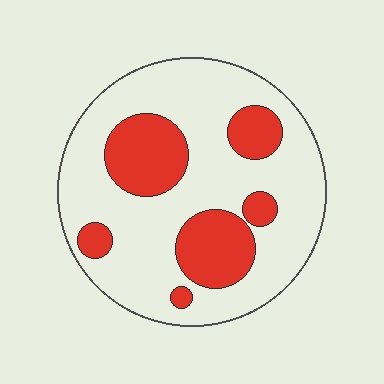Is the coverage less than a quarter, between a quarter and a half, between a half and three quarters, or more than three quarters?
Between a quarter and a half.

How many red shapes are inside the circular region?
6.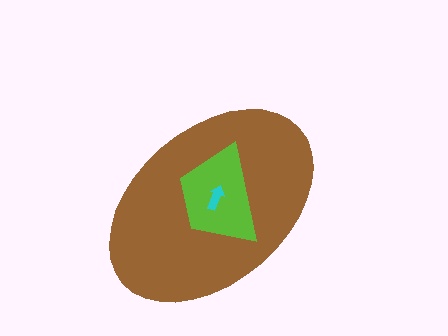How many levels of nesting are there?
3.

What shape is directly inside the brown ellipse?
The lime trapezoid.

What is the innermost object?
The cyan arrow.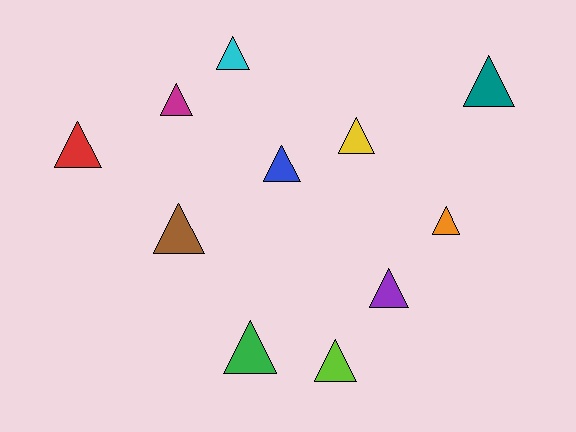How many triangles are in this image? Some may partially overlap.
There are 11 triangles.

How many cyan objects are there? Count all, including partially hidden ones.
There is 1 cyan object.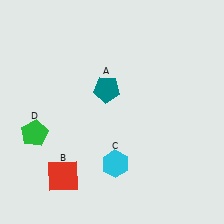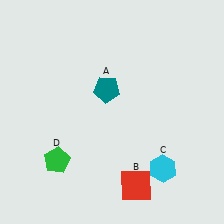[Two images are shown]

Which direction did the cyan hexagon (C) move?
The cyan hexagon (C) moved right.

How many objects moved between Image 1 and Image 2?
3 objects moved between the two images.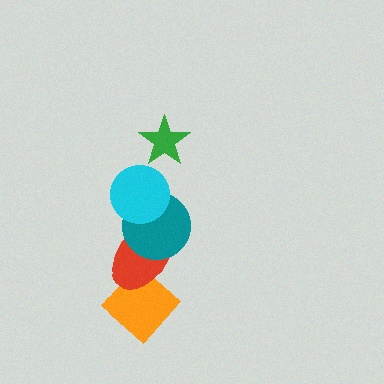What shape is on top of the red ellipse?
The teal circle is on top of the red ellipse.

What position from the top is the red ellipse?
The red ellipse is 4th from the top.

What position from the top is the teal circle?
The teal circle is 3rd from the top.